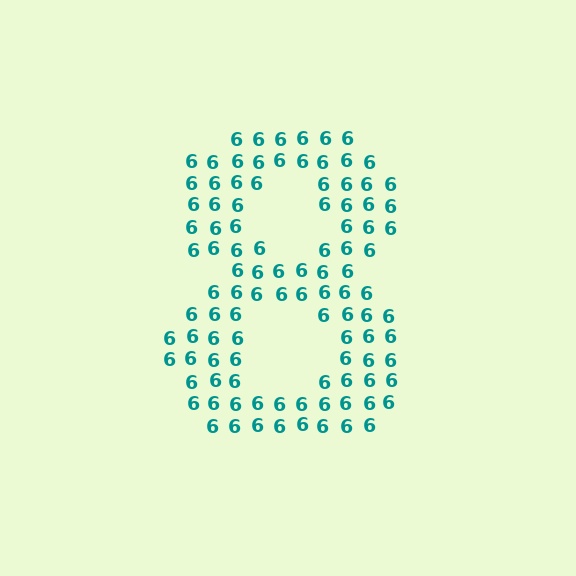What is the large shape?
The large shape is the digit 8.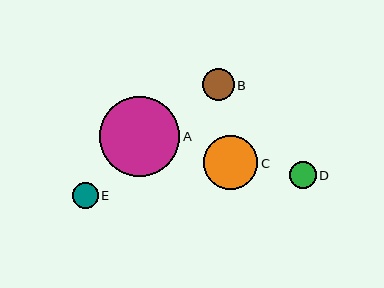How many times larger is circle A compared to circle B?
Circle A is approximately 2.5 times the size of circle B.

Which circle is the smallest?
Circle E is the smallest with a size of approximately 26 pixels.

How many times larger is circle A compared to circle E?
Circle A is approximately 3.1 times the size of circle E.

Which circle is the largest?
Circle A is the largest with a size of approximately 80 pixels.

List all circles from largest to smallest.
From largest to smallest: A, C, B, D, E.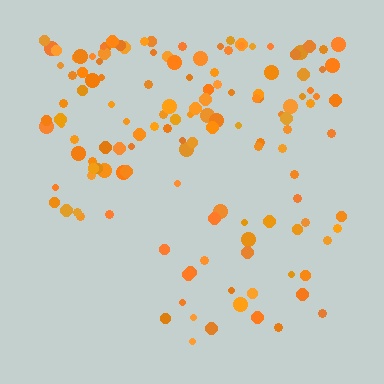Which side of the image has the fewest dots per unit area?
The bottom.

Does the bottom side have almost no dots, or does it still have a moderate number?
Still a moderate number, just noticeably fewer than the top.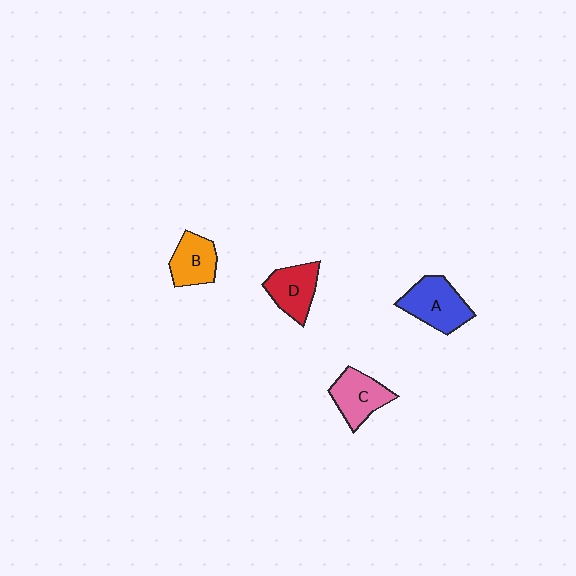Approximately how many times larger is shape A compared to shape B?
Approximately 1.3 times.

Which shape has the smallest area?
Shape B (orange).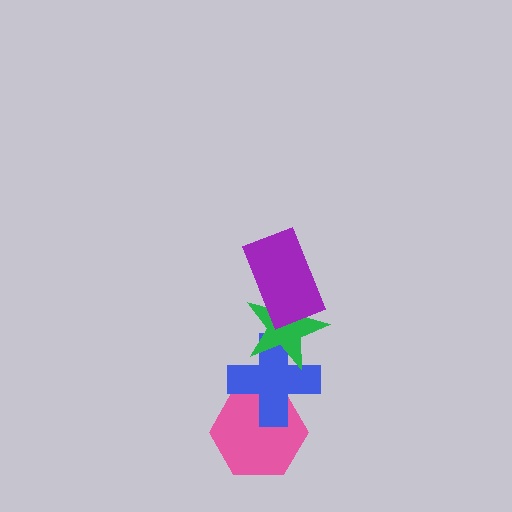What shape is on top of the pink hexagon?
The blue cross is on top of the pink hexagon.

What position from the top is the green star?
The green star is 2nd from the top.